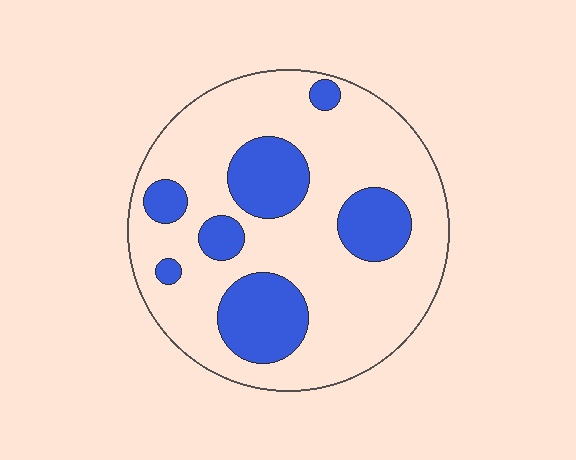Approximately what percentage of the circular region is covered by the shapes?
Approximately 25%.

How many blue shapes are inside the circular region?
7.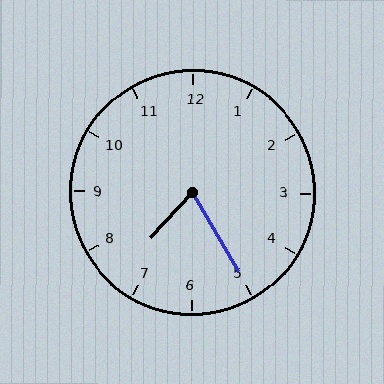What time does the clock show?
7:25.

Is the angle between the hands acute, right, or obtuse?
It is acute.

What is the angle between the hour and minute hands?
Approximately 72 degrees.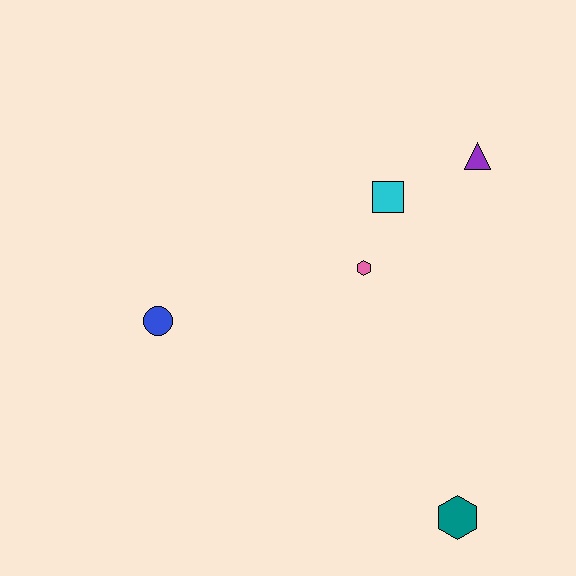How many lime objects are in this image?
There are no lime objects.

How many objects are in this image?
There are 5 objects.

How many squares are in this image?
There is 1 square.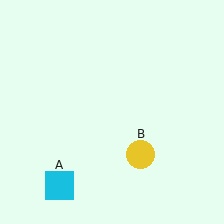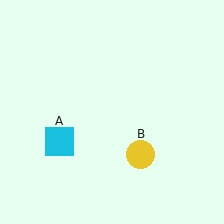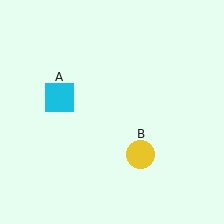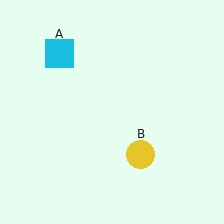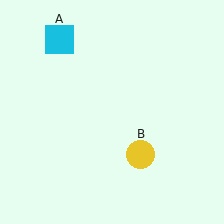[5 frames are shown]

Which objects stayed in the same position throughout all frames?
Yellow circle (object B) remained stationary.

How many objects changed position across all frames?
1 object changed position: cyan square (object A).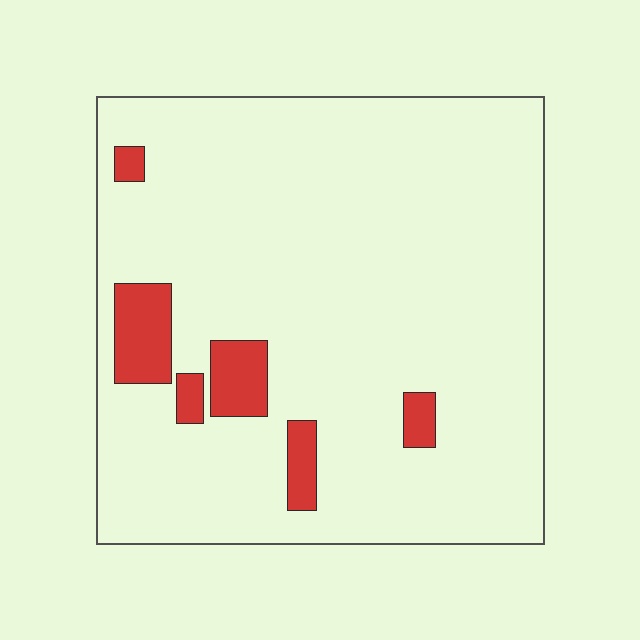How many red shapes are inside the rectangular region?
6.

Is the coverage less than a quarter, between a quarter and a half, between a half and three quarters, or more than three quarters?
Less than a quarter.